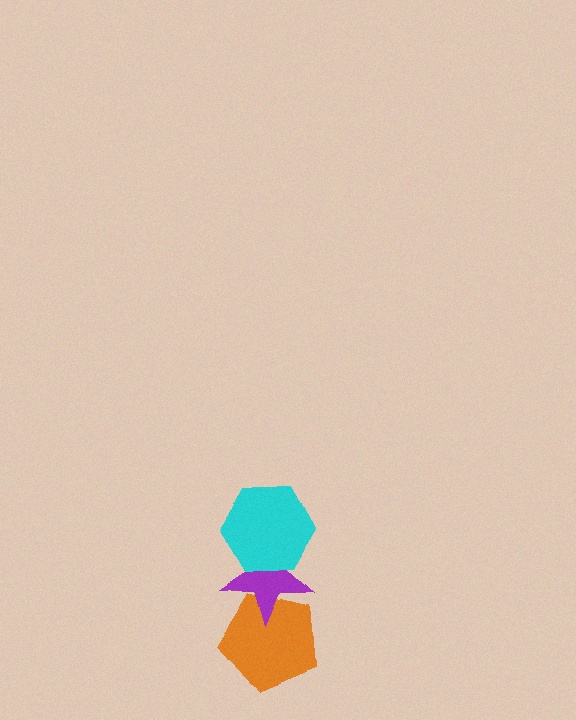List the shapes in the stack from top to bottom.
From top to bottom: the cyan hexagon, the purple star, the orange pentagon.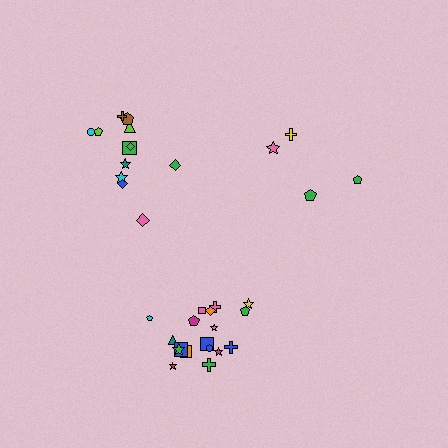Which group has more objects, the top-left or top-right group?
The top-left group.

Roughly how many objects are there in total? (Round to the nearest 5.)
Roughly 35 objects in total.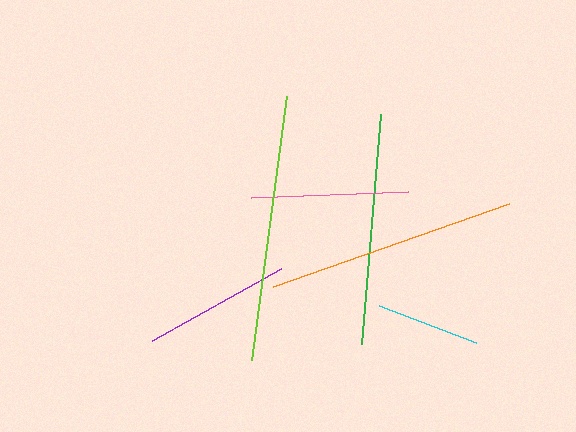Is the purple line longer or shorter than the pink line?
The pink line is longer than the purple line.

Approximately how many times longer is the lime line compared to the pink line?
The lime line is approximately 1.7 times the length of the pink line.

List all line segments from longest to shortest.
From longest to shortest: lime, orange, green, pink, purple, cyan.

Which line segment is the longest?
The lime line is the longest at approximately 266 pixels.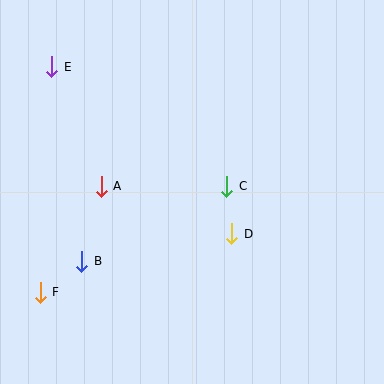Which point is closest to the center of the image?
Point C at (227, 186) is closest to the center.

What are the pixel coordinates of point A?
Point A is at (101, 186).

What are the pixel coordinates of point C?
Point C is at (227, 186).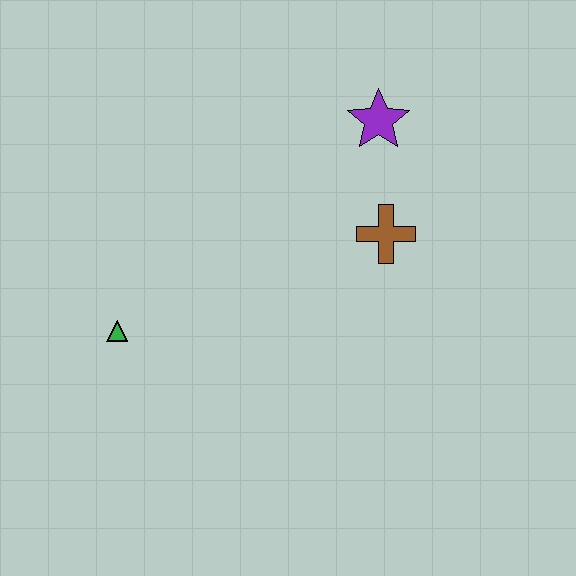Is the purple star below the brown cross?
No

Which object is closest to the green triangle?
The brown cross is closest to the green triangle.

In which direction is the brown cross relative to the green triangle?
The brown cross is to the right of the green triangle.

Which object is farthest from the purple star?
The green triangle is farthest from the purple star.